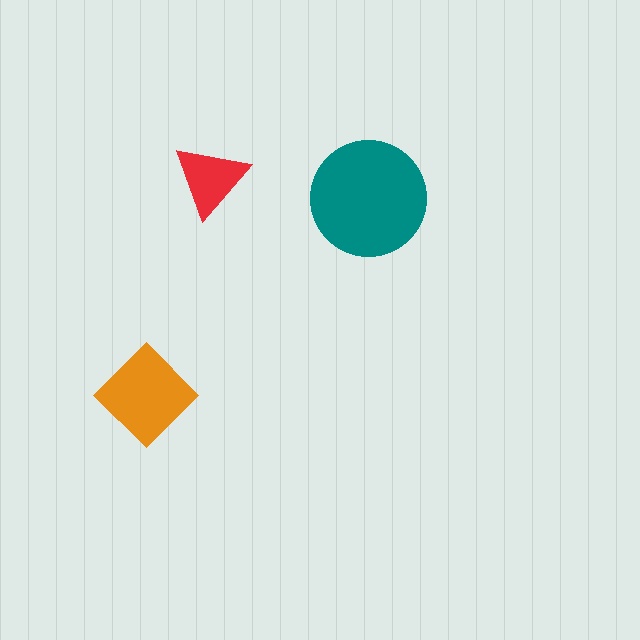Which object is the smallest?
The red triangle.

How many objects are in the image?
There are 3 objects in the image.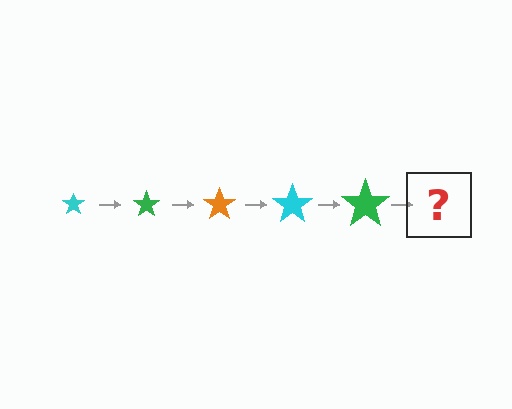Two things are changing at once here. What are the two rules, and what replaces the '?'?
The two rules are that the star grows larger each step and the color cycles through cyan, green, and orange. The '?' should be an orange star, larger than the previous one.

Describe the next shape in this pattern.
It should be an orange star, larger than the previous one.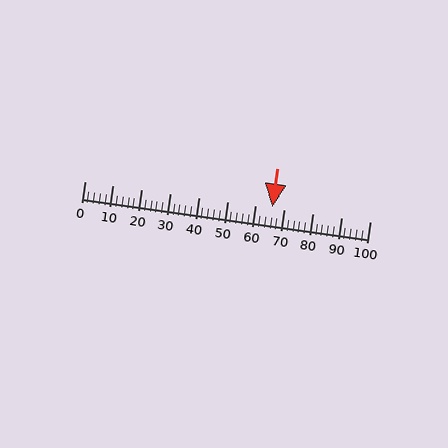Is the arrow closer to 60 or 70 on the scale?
The arrow is closer to 70.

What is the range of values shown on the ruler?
The ruler shows values from 0 to 100.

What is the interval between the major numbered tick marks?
The major tick marks are spaced 10 units apart.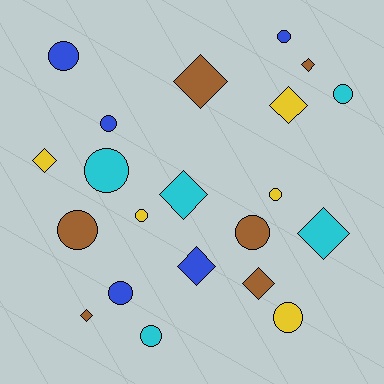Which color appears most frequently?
Brown, with 6 objects.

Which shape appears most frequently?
Circle, with 12 objects.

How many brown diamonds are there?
There are 4 brown diamonds.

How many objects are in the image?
There are 21 objects.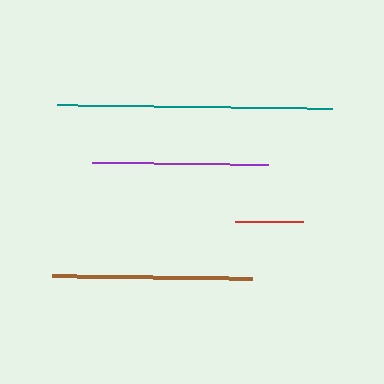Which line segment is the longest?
The teal line is the longest at approximately 275 pixels.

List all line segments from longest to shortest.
From longest to shortest: teal, brown, purple, red.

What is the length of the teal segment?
The teal segment is approximately 275 pixels long.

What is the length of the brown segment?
The brown segment is approximately 201 pixels long.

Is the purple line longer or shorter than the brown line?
The brown line is longer than the purple line.